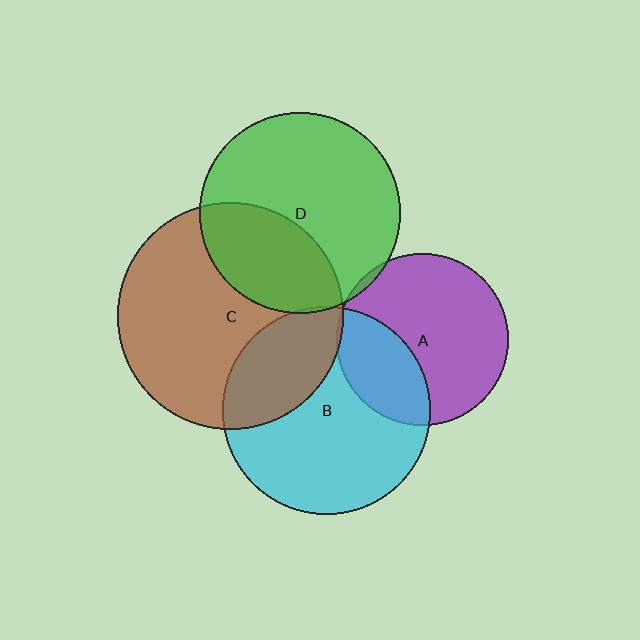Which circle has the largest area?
Circle C (brown).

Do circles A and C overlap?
Yes.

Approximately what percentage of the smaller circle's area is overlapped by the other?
Approximately 5%.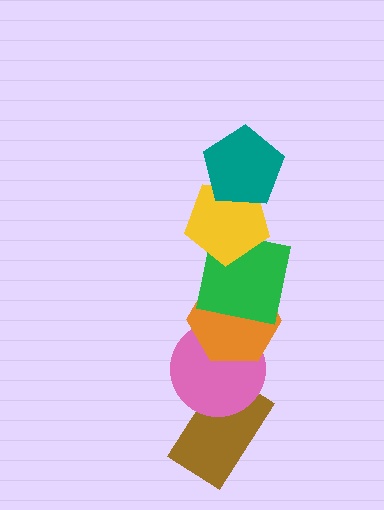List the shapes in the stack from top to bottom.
From top to bottom: the teal pentagon, the yellow pentagon, the green square, the orange hexagon, the pink circle, the brown rectangle.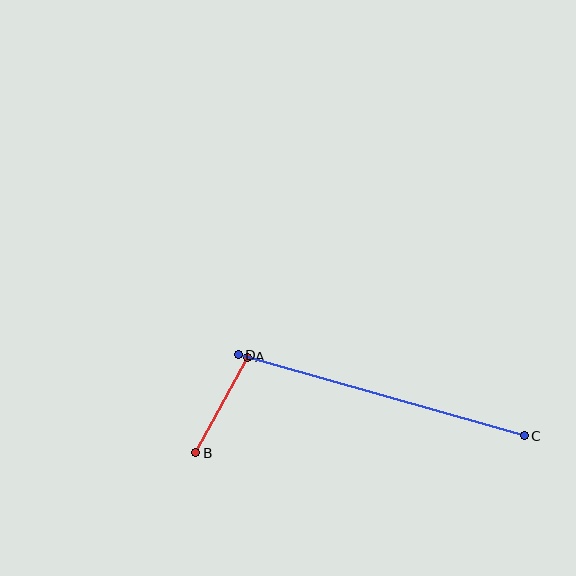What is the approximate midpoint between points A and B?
The midpoint is at approximately (222, 405) pixels.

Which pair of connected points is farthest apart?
Points C and D are farthest apart.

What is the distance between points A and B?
The distance is approximately 109 pixels.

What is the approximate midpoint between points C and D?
The midpoint is at approximately (381, 395) pixels.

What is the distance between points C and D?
The distance is approximately 297 pixels.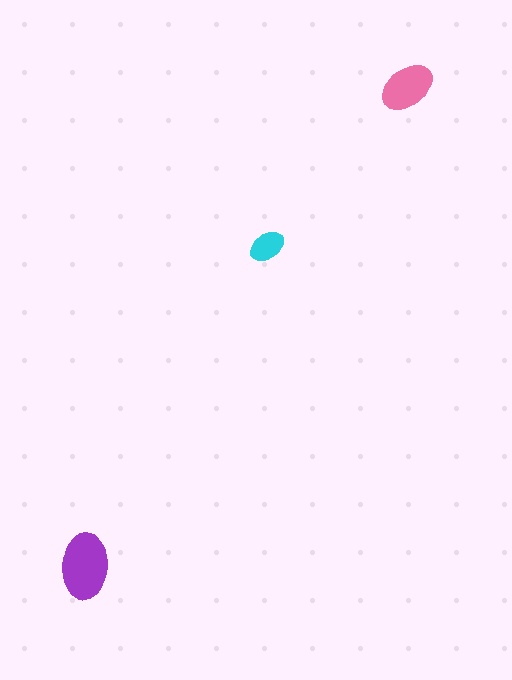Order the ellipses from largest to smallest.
the purple one, the pink one, the cyan one.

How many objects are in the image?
There are 3 objects in the image.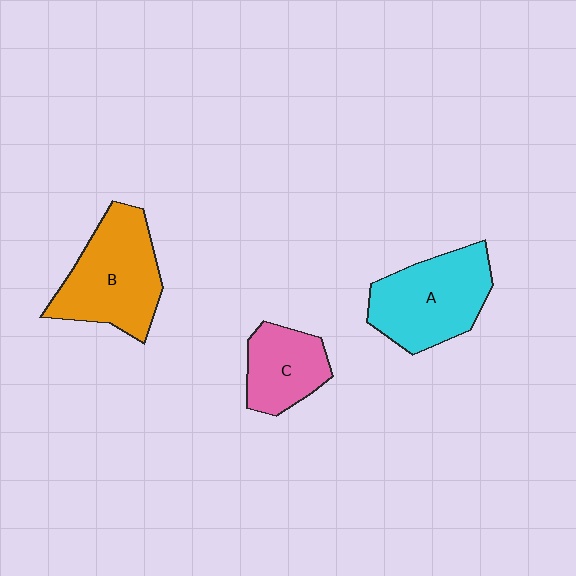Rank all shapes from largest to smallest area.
From largest to smallest: B (orange), A (cyan), C (pink).